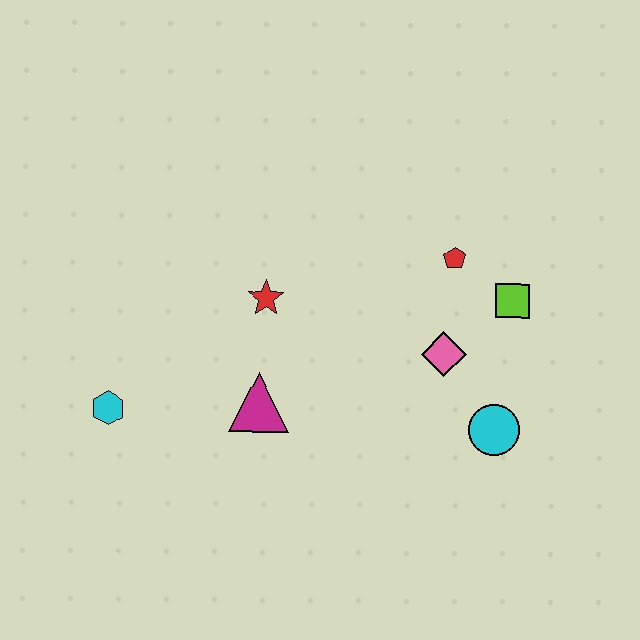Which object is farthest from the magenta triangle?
The lime square is farthest from the magenta triangle.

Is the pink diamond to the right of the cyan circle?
No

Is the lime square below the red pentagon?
Yes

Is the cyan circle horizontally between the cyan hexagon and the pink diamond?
No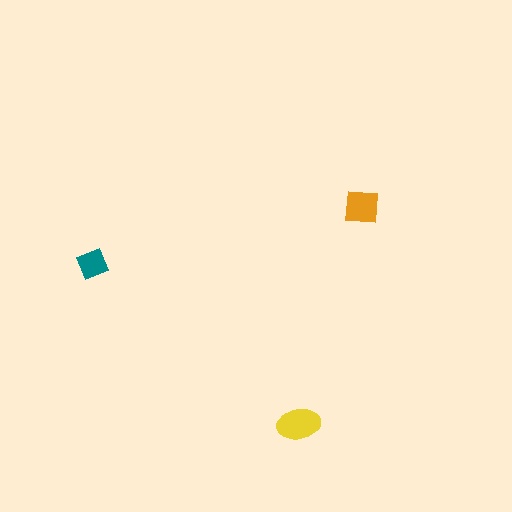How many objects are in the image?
There are 3 objects in the image.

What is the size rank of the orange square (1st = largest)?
2nd.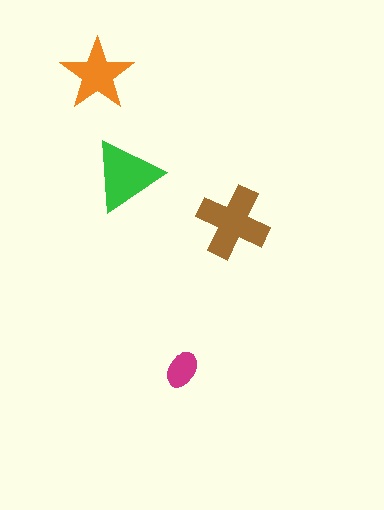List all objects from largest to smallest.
The brown cross, the green triangle, the orange star, the magenta ellipse.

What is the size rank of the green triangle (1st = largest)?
2nd.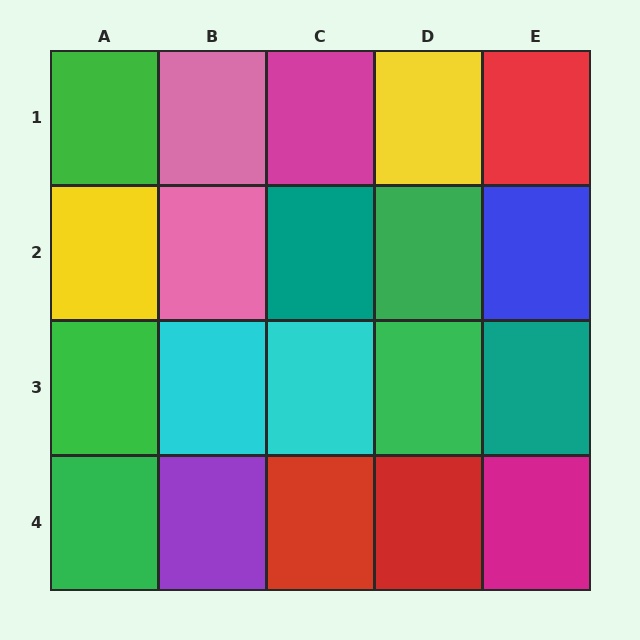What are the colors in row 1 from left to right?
Green, pink, magenta, yellow, red.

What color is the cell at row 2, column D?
Green.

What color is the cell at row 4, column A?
Green.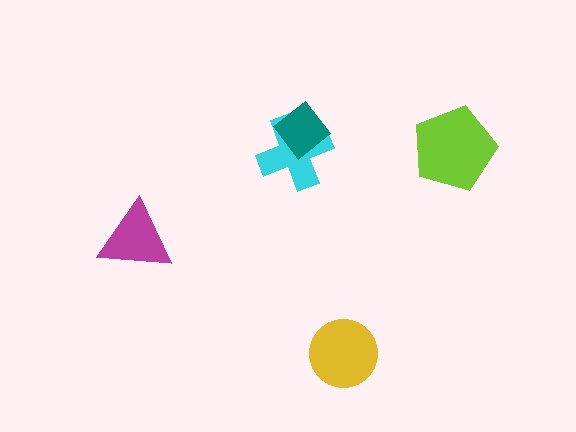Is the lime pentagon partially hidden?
No, no other shape covers it.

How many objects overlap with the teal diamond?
1 object overlaps with the teal diamond.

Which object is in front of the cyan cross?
The teal diamond is in front of the cyan cross.